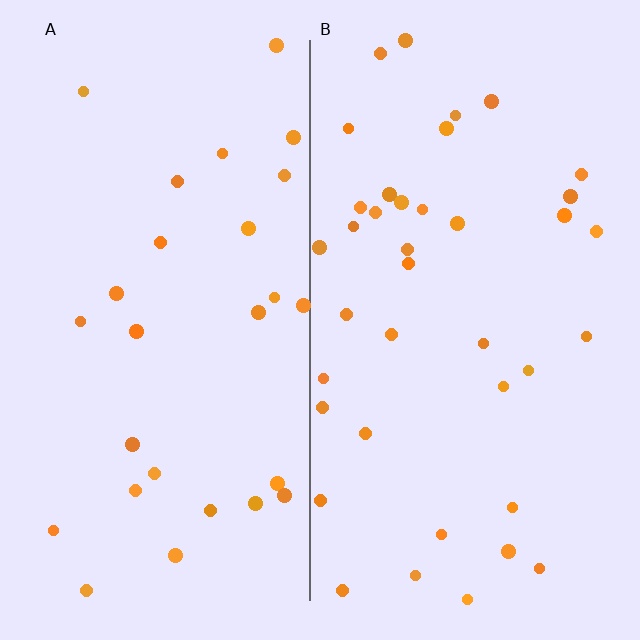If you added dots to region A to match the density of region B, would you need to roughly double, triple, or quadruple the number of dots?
Approximately double.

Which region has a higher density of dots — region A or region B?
B (the right).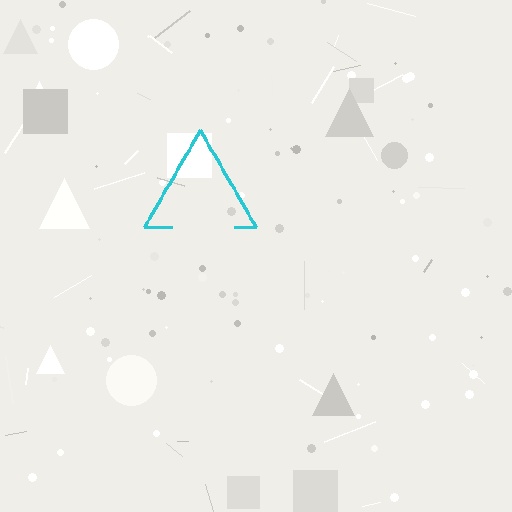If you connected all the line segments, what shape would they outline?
They would outline a triangle.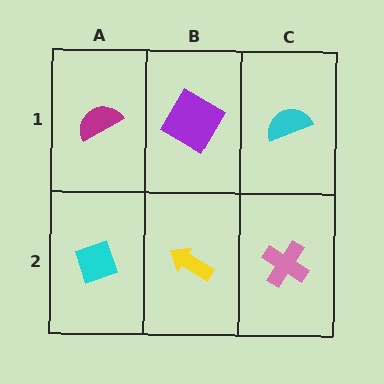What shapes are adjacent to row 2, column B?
A purple diamond (row 1, column B), a cyan diamond (row 2, column A), a pink cross (row 2, column C).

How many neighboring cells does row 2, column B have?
3.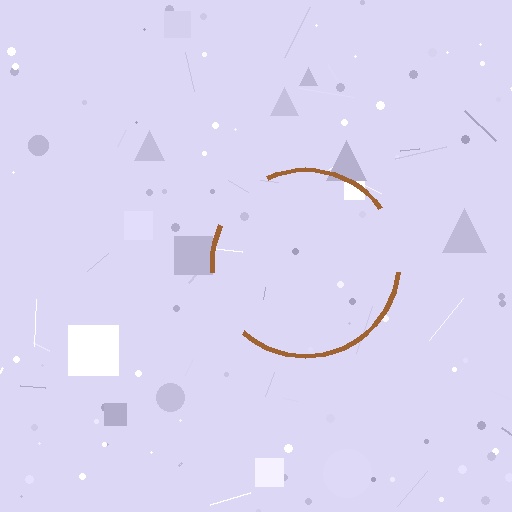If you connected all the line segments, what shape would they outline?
They would outline a circle.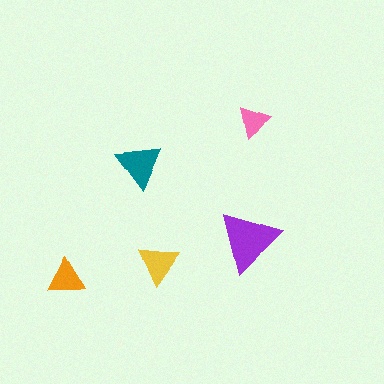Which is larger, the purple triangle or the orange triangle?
The purple one.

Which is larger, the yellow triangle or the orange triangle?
The yellow one.